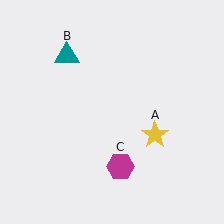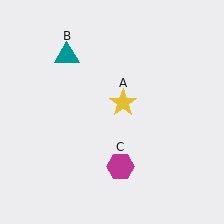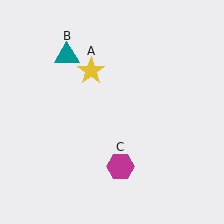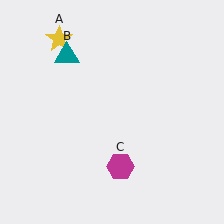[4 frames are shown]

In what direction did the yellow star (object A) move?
The yellow star (object A) moved up and to the left.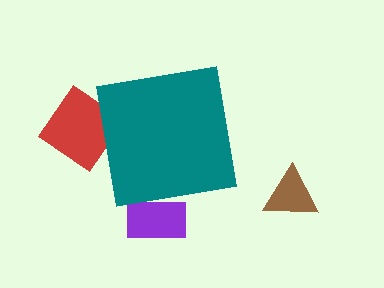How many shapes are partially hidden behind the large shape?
2 shapes are partially hidden.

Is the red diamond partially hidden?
Yes, the red diamond is partially hidden behind the teal square.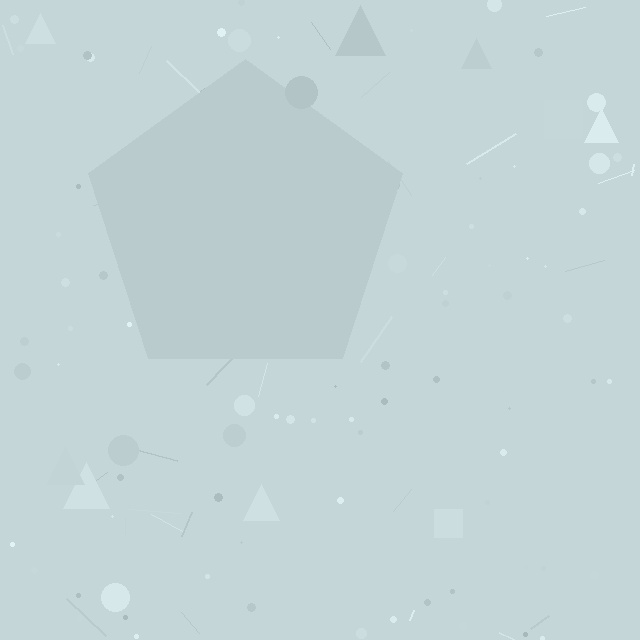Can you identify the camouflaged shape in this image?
The camouflaged shape is a pentagon.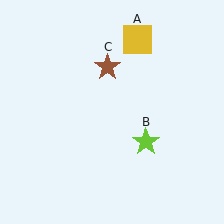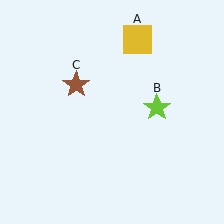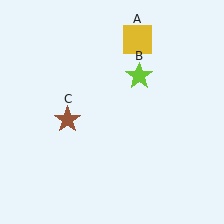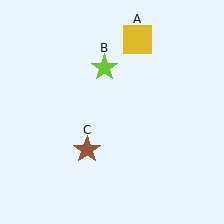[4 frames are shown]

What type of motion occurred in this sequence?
The lime star (object B), brown star (object C) rotated counterclockwise around the center of the scene.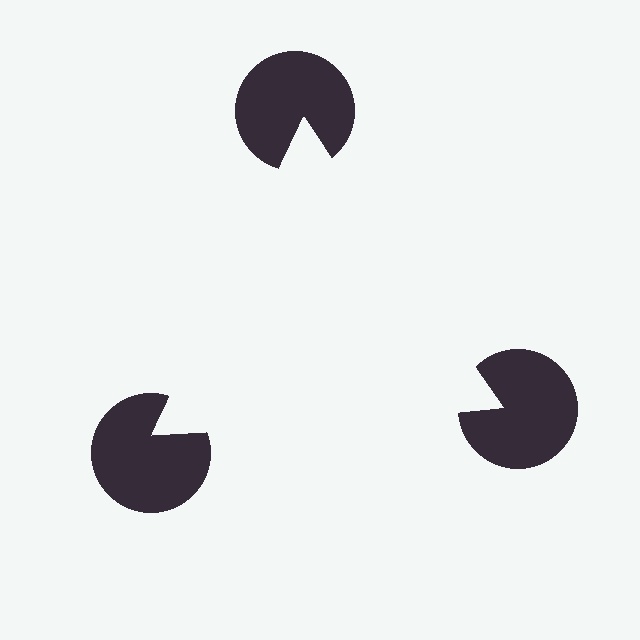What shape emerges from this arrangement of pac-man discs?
An illusory triangle — its edges are inferred from the aligned wedge cuts in the pac-man discs, not physically drawn.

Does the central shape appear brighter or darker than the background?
It typically appears slightly brighter than the background, even though no actual brightness change is drawn.